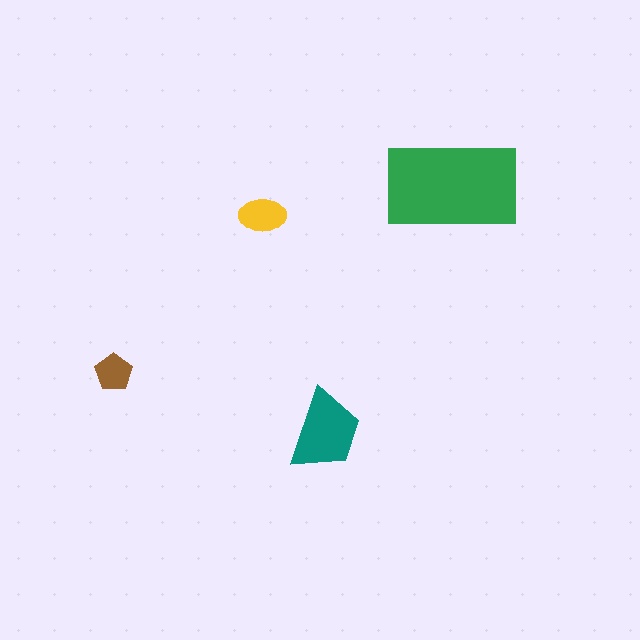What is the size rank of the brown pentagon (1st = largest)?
4th.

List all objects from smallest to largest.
The brown pentagon, the yellow ellipse, the teal trapezoid, the green rectangle.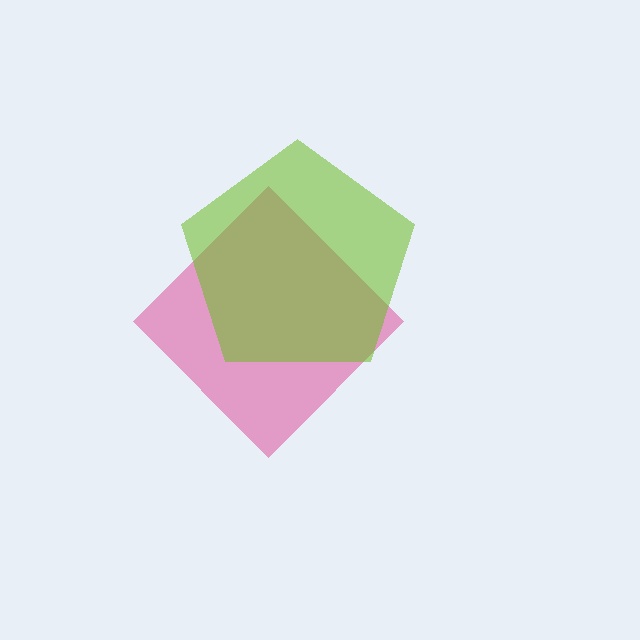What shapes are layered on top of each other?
The layered shapes are: a magenta diamond, a lime pentagon.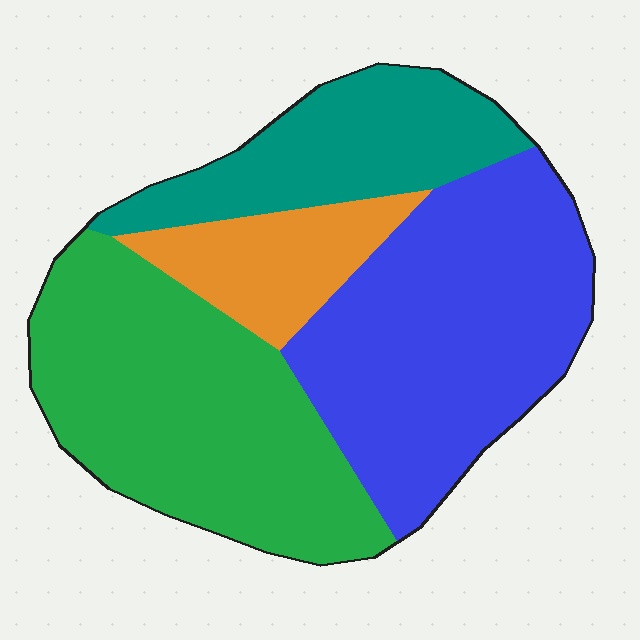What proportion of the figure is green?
Green takes up between a third and a half of the figure.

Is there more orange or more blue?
Blue.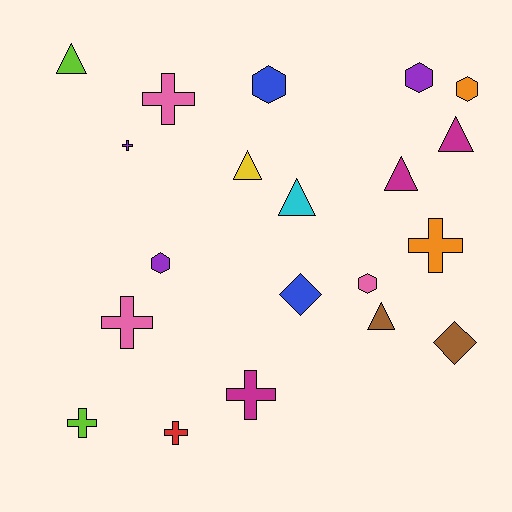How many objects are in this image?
There are 20 objects.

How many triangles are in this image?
There are 6 triangles.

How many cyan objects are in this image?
There is 1 cyan object.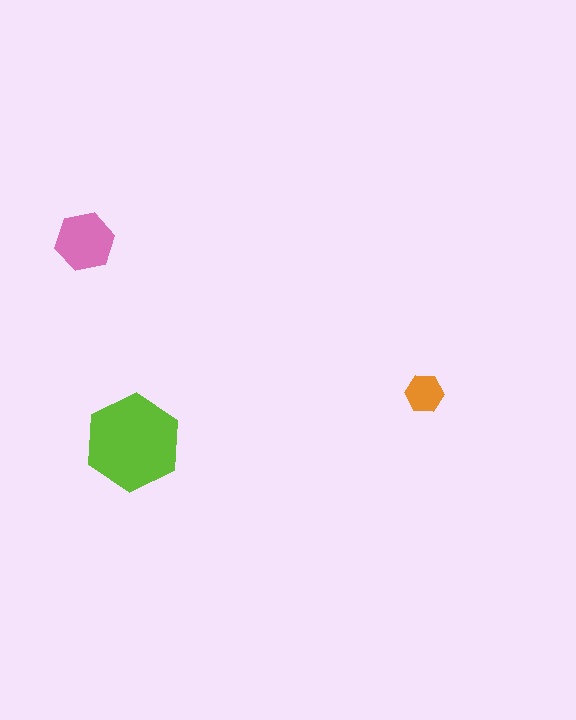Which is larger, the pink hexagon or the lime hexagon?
The lime one.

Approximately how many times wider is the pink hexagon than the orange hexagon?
About 1.5 times wider.